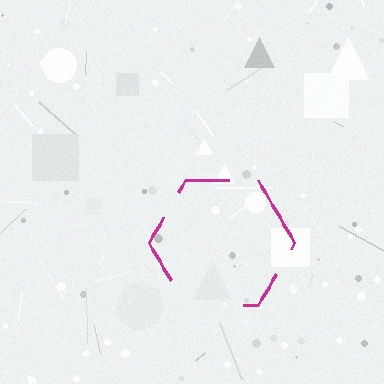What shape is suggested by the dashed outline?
The dashed outline suggests a hexagon.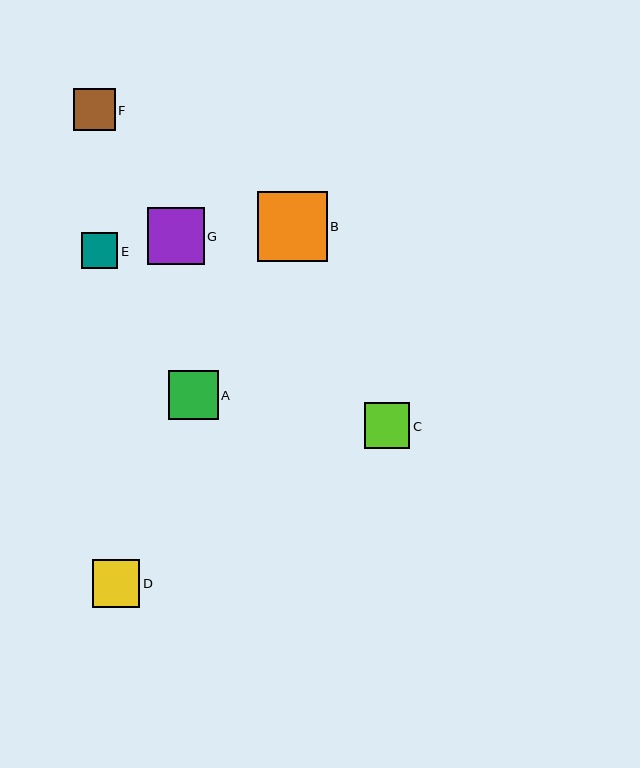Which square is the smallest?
Square E is the smallest with a size of approximately 36 pixels.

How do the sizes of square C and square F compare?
Square C and square F are approximately the same size.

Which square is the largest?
Square B is the largest with a size of approximately 70 pixels.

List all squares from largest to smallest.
From largest to smallest: B, G, A, D, C, F, E.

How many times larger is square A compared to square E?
Square A is approximately 1.4 times the size of square E.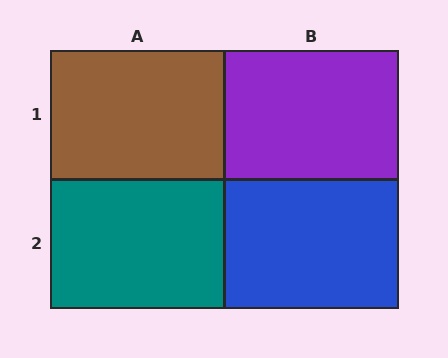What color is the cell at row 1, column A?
Brown.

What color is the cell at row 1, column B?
Purple.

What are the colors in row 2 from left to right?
Teal, blue.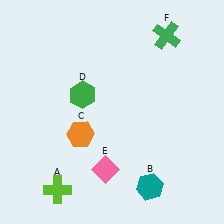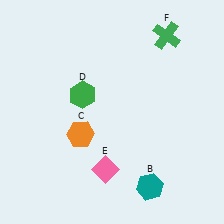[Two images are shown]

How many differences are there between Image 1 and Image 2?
There is 1 difference between the two images.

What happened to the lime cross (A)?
The lime cross (A) was removed in Image 2. It was in the bottom-left area of Image 1.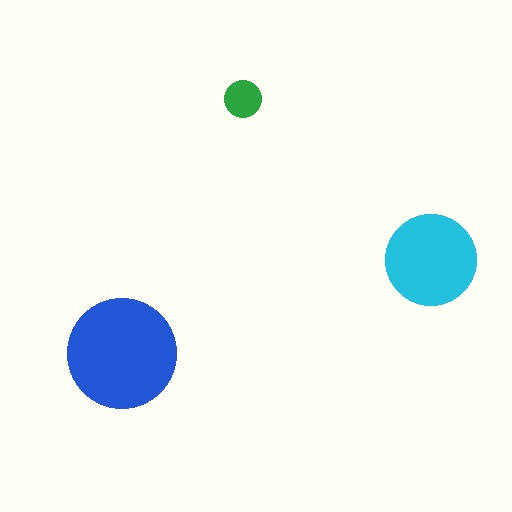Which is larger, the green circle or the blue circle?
The blue one.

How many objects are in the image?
There are 3 objects in the image.